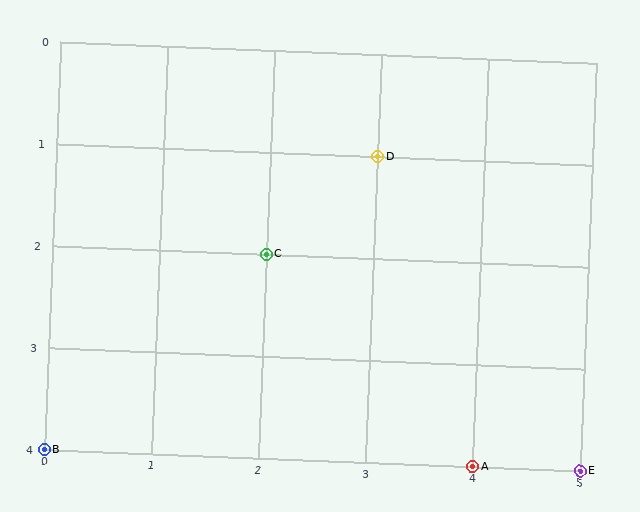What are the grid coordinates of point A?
Point A is at grid coordinates (4, 4).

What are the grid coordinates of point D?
Point D is at grid coordinates (3, 1).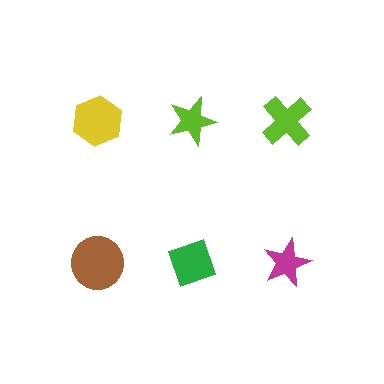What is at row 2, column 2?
A green diamond.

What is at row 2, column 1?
A brown circle.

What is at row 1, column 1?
A yellow hexagon.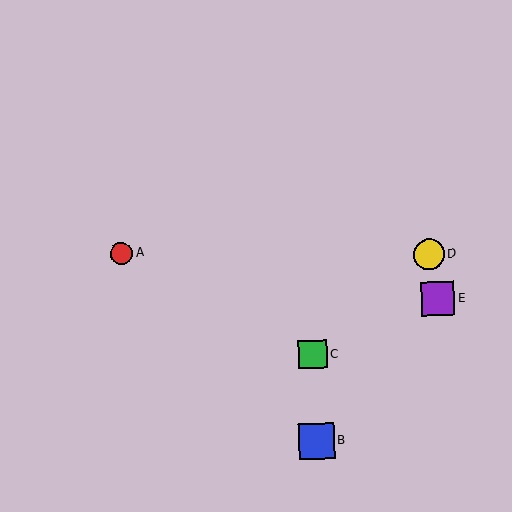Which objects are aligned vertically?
Objects B, C are aligned vertically.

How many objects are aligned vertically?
2 objects (B, C) are aligned vertically.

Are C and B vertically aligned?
Yes, both are at x≈313.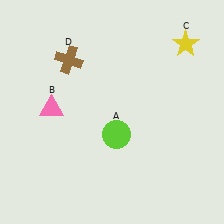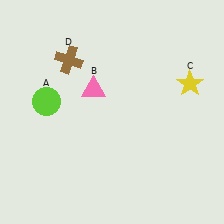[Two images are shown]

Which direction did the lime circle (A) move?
The lime circle (A) moved left.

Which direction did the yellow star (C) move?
The yellow star (C) moved down.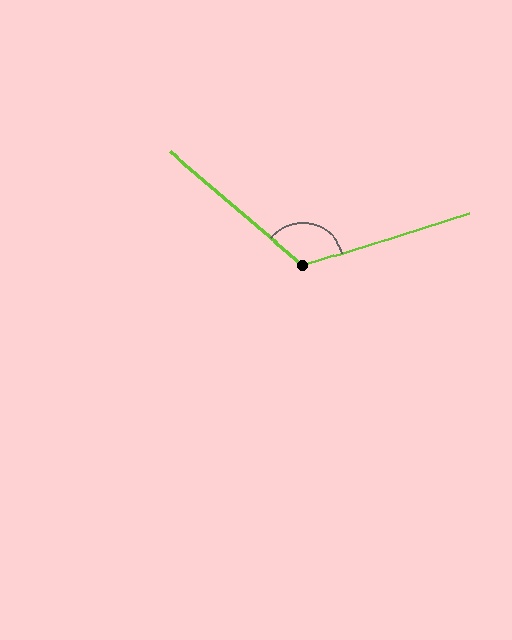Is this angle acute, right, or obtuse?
It is obtuse.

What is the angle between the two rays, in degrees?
Approximately 122 degrees.